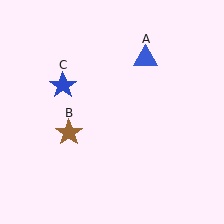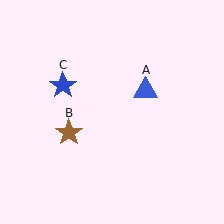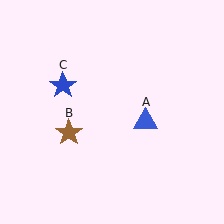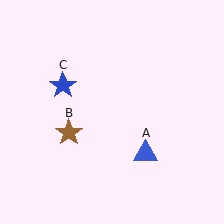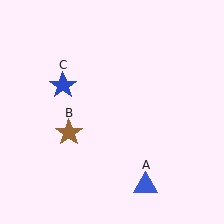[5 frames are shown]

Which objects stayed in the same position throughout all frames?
Brown star (object B) and blue star (object C) remained stationary.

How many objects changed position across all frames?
1 object changed position: blue triangle (object A).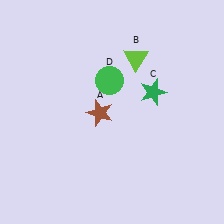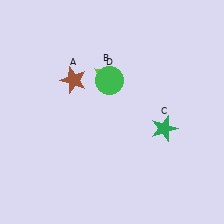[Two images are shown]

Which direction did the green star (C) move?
The green star (C) moved down.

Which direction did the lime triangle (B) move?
The lime triangle (B) moved left.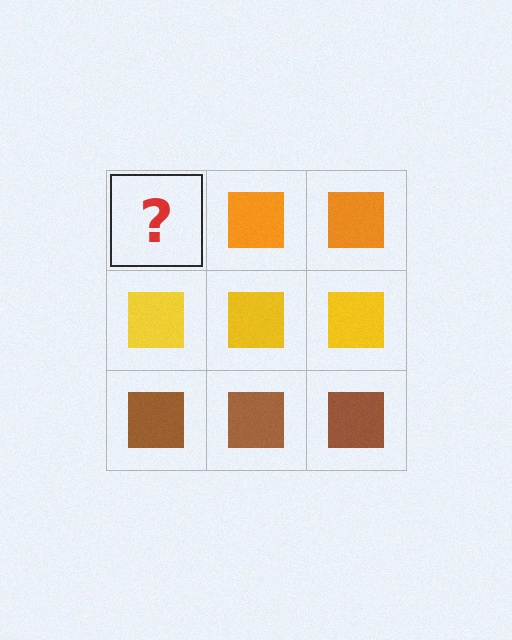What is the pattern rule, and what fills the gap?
The rule is that each row has a consistent color. The gap should be filled with an orange square.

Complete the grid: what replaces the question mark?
The question mark should be replaced with an orange square.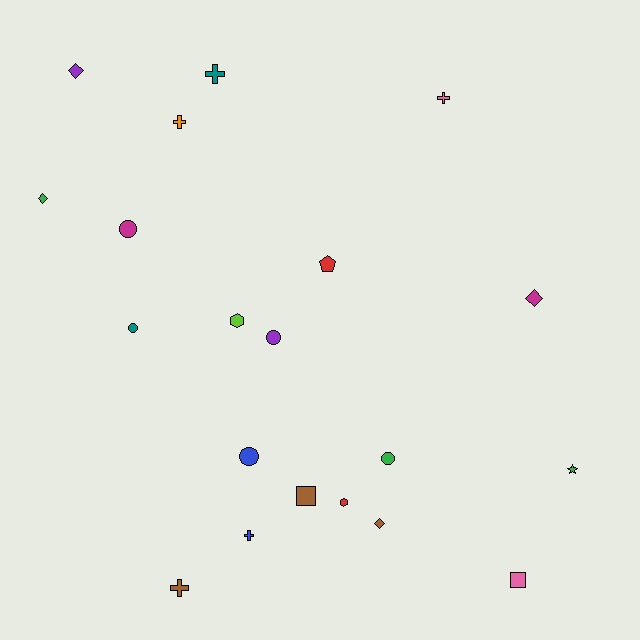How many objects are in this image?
There are 20 objects.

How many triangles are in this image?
There are no triangles.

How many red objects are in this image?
There are 2 red objects.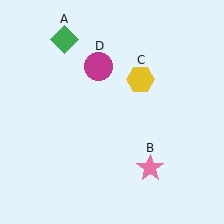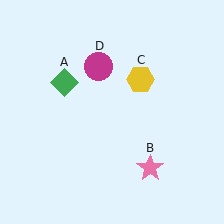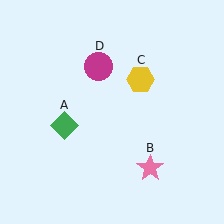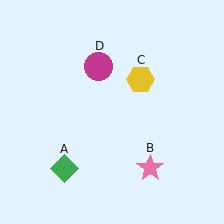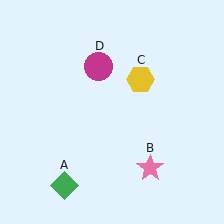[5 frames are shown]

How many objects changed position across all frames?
1 object changed position: green diamond (object A).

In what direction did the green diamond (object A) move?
The green diamond (object A) moved down.